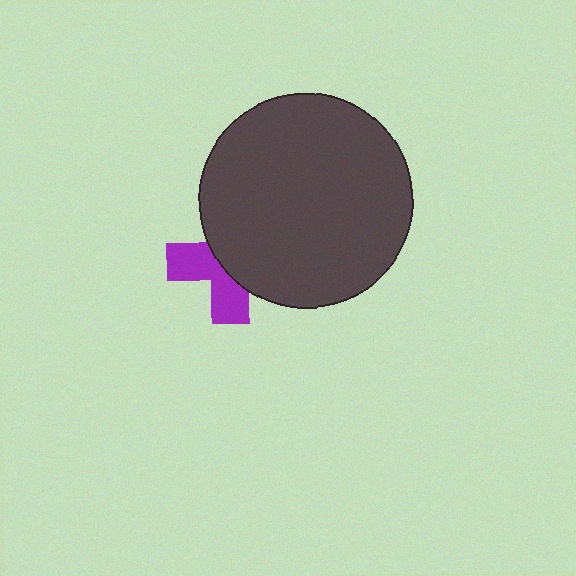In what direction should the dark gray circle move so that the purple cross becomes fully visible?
The dark gray circle should move right. That is the shortest direction to clear the overlap and leave the purple cross fully visible.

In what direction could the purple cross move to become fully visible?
The purple cross could move left. That would shift it out from behind the dark gray circle entirely.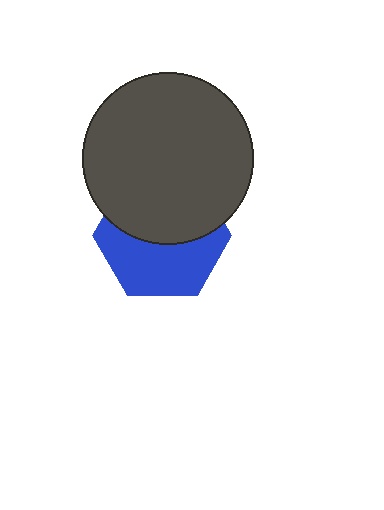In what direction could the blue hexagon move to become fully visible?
The blue hexagon could move down. That would shift it out from behind the dark gray circle entirely.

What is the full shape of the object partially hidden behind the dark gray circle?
The partially hidden object is a blue hexagon.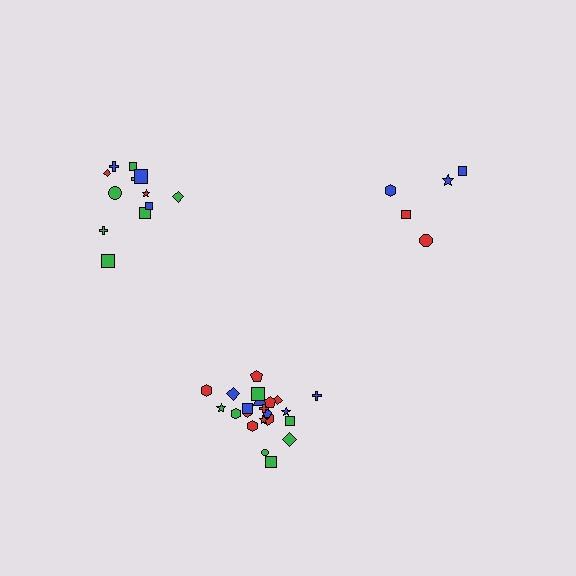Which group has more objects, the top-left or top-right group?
The top-left group.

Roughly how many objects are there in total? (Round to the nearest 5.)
Roughly 40 objects in total.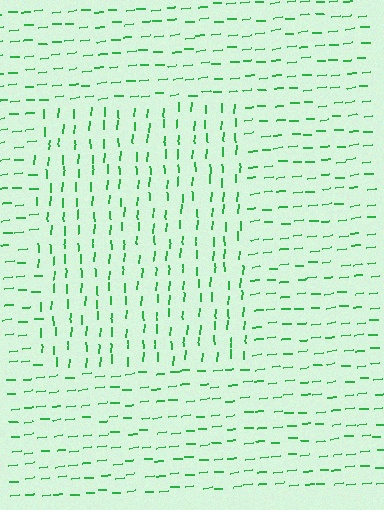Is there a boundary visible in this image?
Yes, there is a texture boundary formed by a change in line orientation.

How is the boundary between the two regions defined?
The boundary is defined purely by a change in line orientation (approximately 82 degrees difference). All lines are the same color and thickness.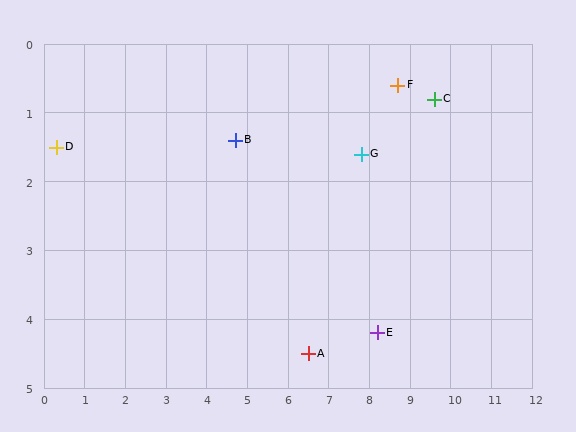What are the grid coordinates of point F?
Point F is at approximately (8.7, 0.6).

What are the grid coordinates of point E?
Point E is at approximately (8.2, 4.2).